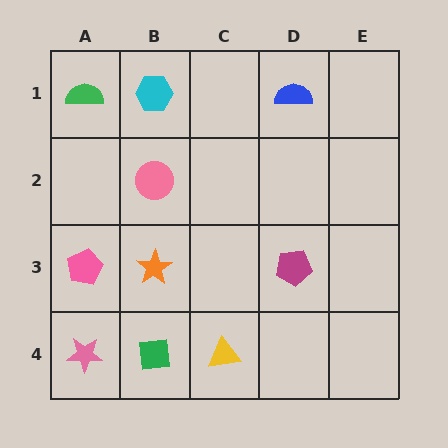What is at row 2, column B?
A pink circle.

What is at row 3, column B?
An orange star.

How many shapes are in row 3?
3 shapes.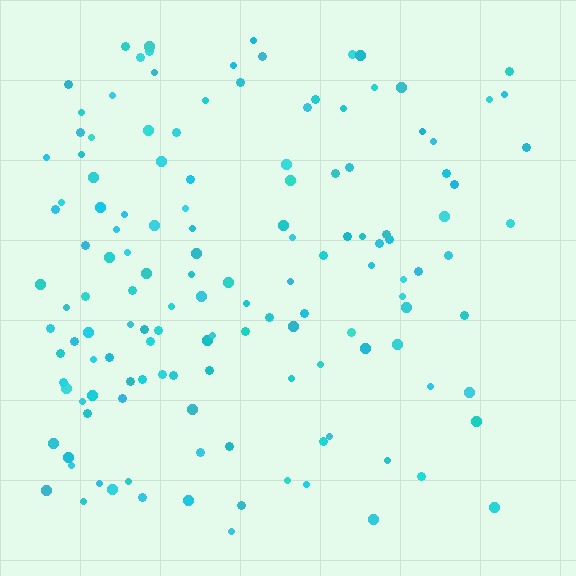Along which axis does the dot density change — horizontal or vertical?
Horizontal.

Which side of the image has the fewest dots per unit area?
The right.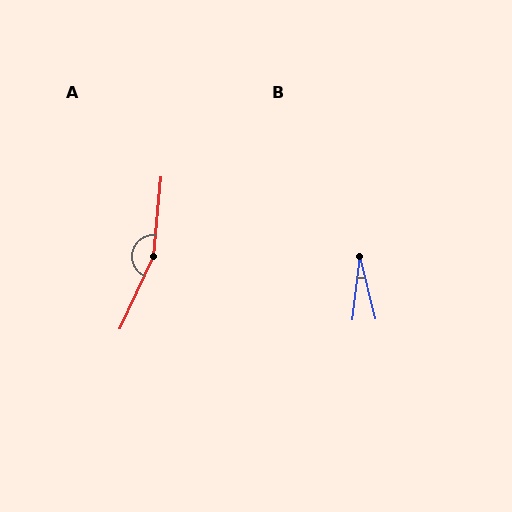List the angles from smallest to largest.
B (20°), A (161°).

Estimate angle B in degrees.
Approximately 20 degrees.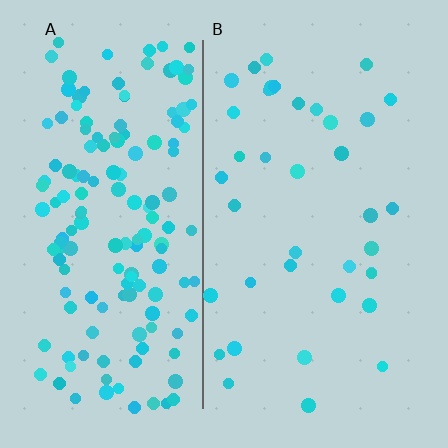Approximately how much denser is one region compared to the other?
Approximately 4.1× — region A over region B.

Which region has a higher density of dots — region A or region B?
A (the left).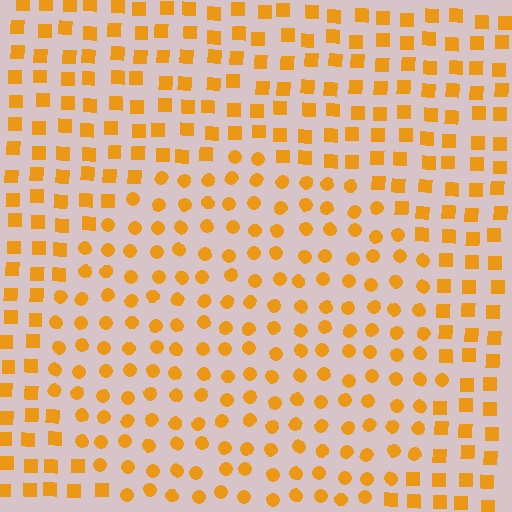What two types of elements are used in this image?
The image uses circles inside the circle region and squares outside it.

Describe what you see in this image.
The image is filled with small orange elements arranged in a uniform grid. A circle-shaped region contains circles, while the surrounding area contains squares. The boundary is defined purely by the change in element shape.